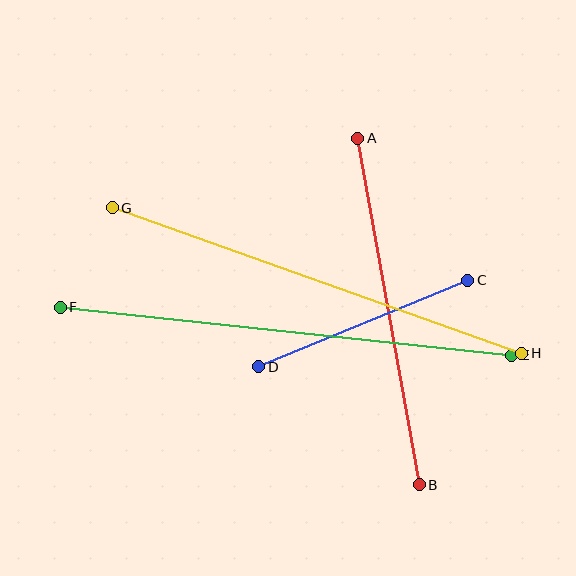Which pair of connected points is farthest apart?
Points E and F are farthest apart.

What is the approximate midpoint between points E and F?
The midpoint is at approximately (286, 331) pixels.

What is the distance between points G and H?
The distance is approximately 435 pixels.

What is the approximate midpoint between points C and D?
The midpoint is at approximately (363, 323) pixels.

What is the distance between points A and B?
The distance is approximately 352 pixels.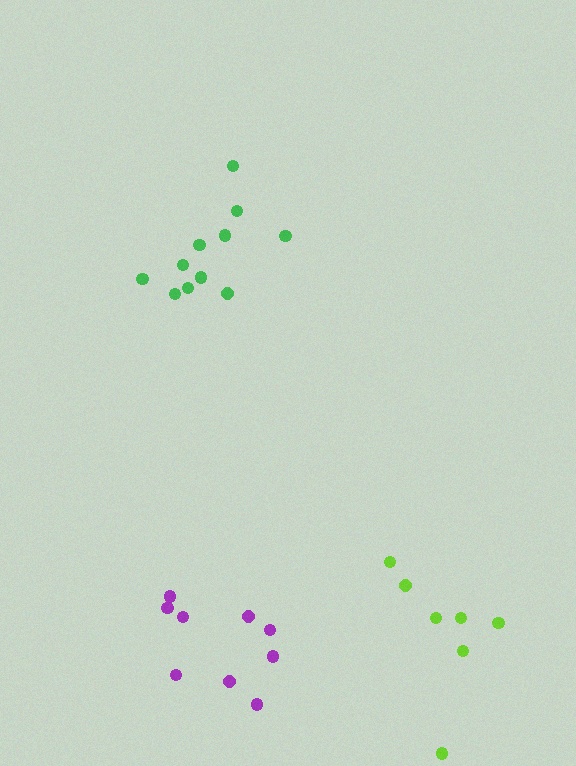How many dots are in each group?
Group 1: 11 dots, Group 2: 9 dots, Group 3: 7 dots (27 total).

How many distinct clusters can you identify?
There are 3 distinct clusters.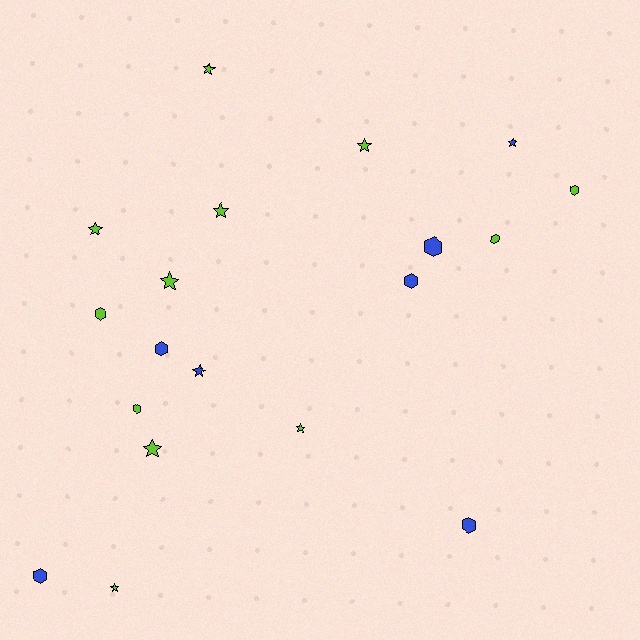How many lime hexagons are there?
There are 4 lime hexagons.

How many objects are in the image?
There are 19 objects.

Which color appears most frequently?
Lime, with 12 objects.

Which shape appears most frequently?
Star, with 10 objects.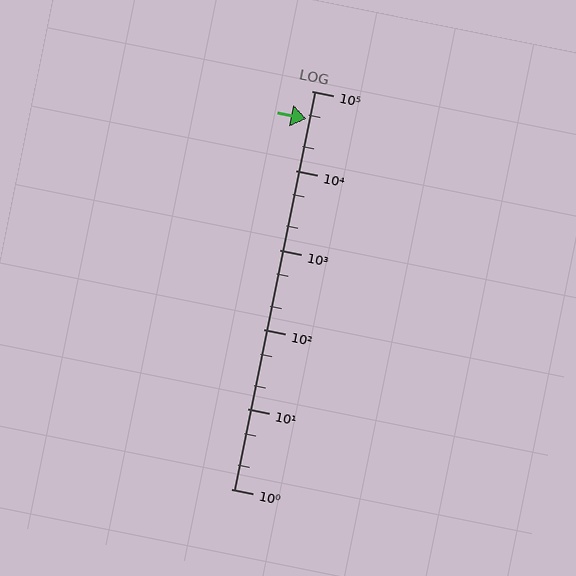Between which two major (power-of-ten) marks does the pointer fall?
The pointer is between 10000 and 100000.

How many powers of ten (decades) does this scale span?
The scale spans 5 decades, from 1 to 100000.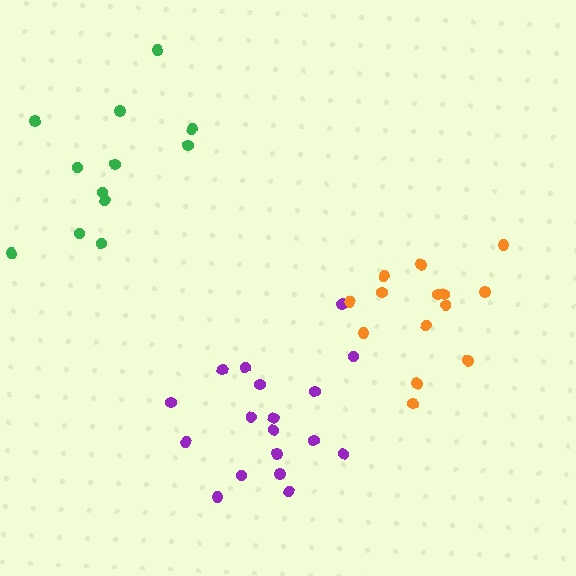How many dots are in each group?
Group 1: 12 dots, Group 2: 18 dots, Group 3: 14 dots (44 total).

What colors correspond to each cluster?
The clusters are colored: green, purple, orange.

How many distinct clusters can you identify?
There are 3 distinct clusters.